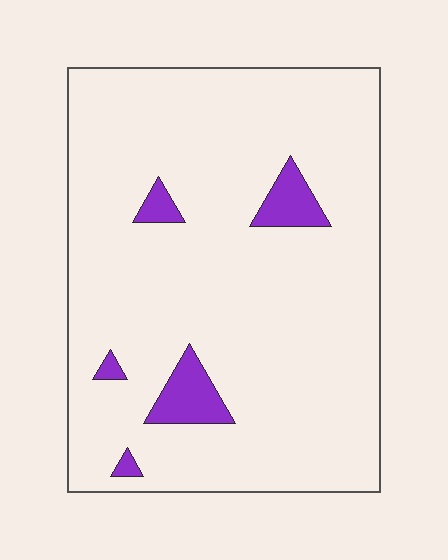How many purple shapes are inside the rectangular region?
5.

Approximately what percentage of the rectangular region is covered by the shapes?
Approximately 5%.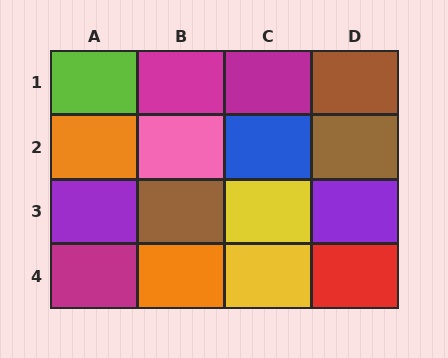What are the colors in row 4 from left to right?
Magenta, orange, yellow, red.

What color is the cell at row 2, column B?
Pink.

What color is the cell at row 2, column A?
Orange.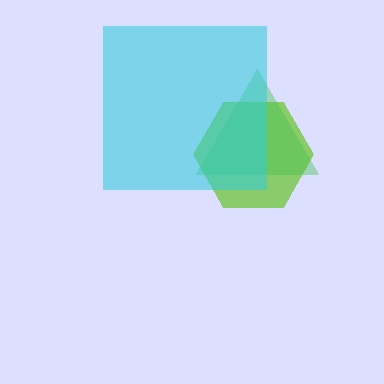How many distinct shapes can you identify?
There are 3 distinct shapes: a lime hexagon, a green triangle, a cyan square.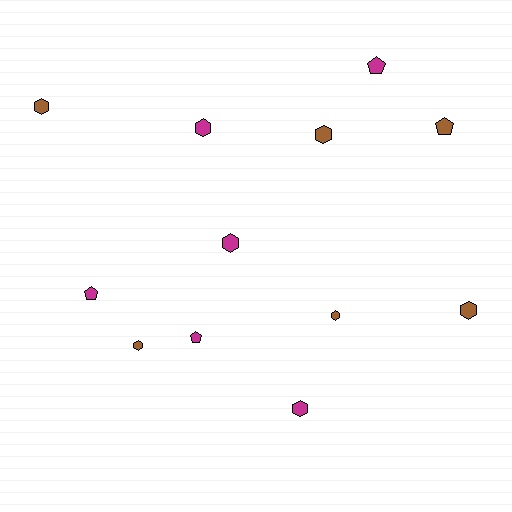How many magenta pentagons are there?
There are 3 magenta pentagons.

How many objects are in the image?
There are 12 objects.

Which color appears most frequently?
Brown, with 6 objects.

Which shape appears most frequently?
Hexagon, with 8 objects.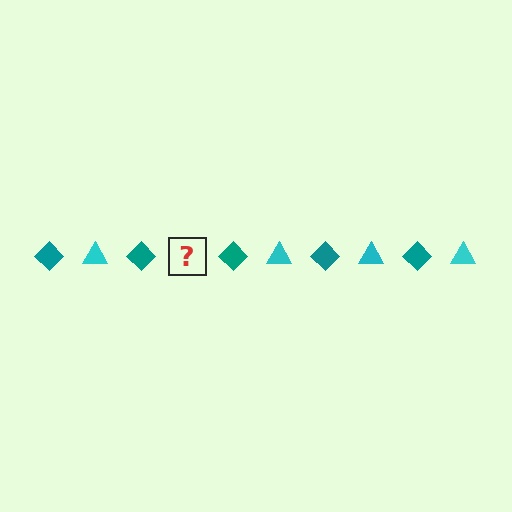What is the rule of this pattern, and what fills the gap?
The rule is that the pattern alternates between teal diamond and cyan triangle. The gap should be filled with a cyan triangle.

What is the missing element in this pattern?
The missing element is a cyan triangle.